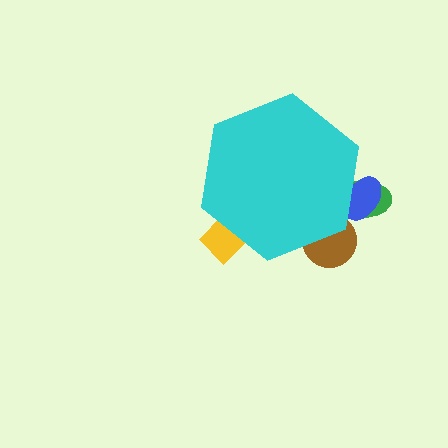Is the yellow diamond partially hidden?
Yes, the yellow diamond is partially hidden behind the cyan hexagon.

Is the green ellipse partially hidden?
Yes, the green ellipse is partially hidden behind the cyan hexagon.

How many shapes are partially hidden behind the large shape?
4 shapes are partially hidden.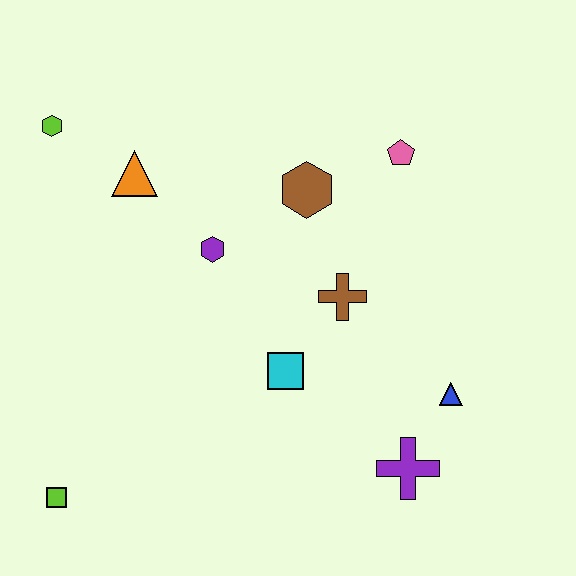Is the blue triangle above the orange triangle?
No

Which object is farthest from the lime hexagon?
The purple cross is farthest from the lime hexagon.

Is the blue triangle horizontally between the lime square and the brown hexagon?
No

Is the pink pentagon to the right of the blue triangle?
No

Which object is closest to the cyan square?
The brown cross is closest to the cyan square.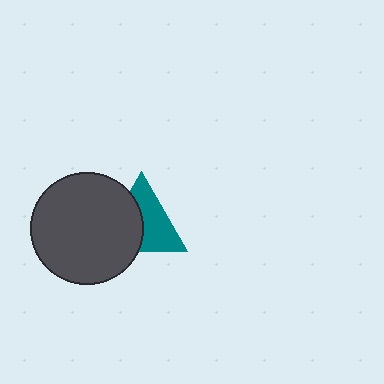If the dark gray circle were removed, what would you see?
You would see the complete teal triangle.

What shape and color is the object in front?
The object in front is a dark gray circle.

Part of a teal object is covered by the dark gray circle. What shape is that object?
It is a triangle.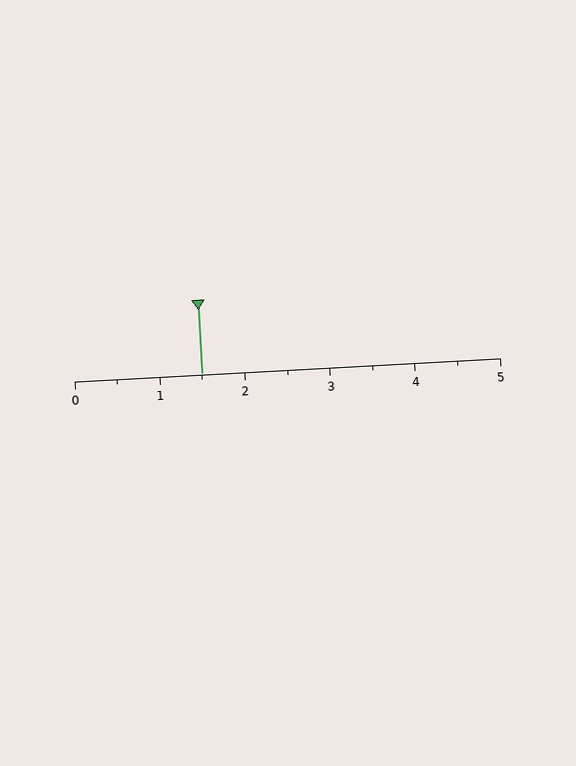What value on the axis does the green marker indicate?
The marker indicates approximately 1.5.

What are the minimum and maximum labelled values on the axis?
The axis runs from 0 to 5.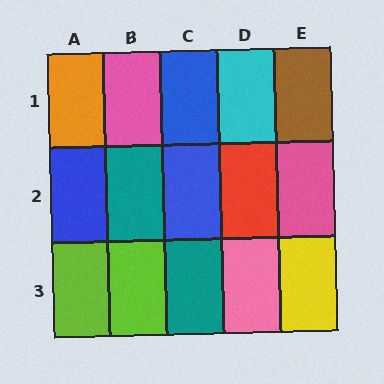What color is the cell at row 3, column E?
Yellow.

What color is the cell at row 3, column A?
Lime.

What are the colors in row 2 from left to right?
Blue, teal, blue, red, pink.